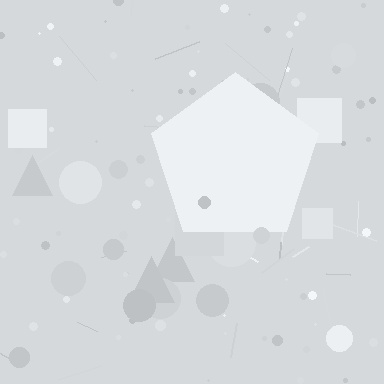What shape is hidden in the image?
A pentagon is hidden in the image.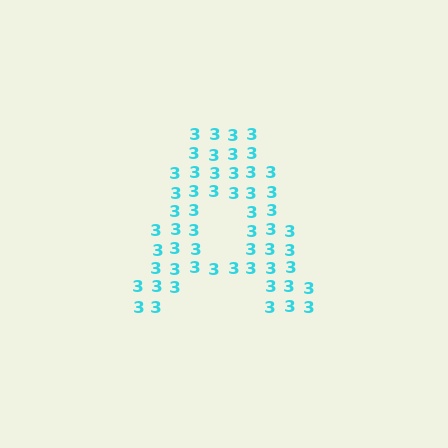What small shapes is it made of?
It is made of small digit 3's.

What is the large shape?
The large shape is the letter A.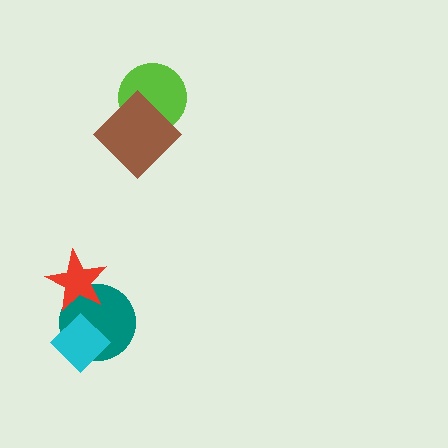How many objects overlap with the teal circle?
2 objects overlap with the teal circle.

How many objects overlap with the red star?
1 object overlaps with the red star.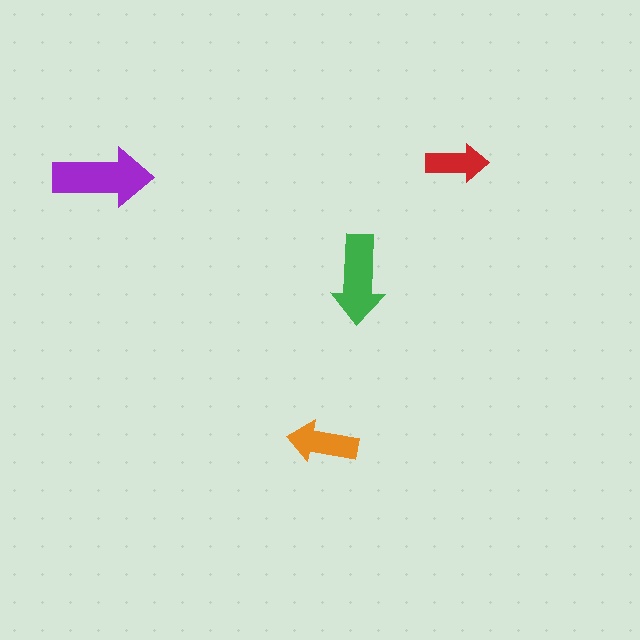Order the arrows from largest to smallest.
the purple one, the green one, the orange one, the red one.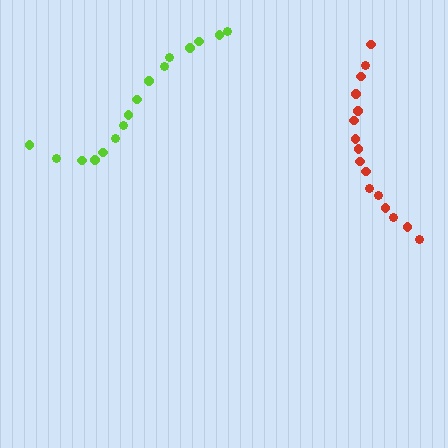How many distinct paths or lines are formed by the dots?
There are 2 distinct paths.